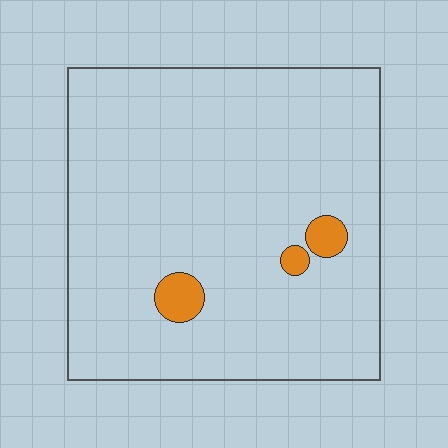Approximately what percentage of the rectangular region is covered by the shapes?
Approximately 5%.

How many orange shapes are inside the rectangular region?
3.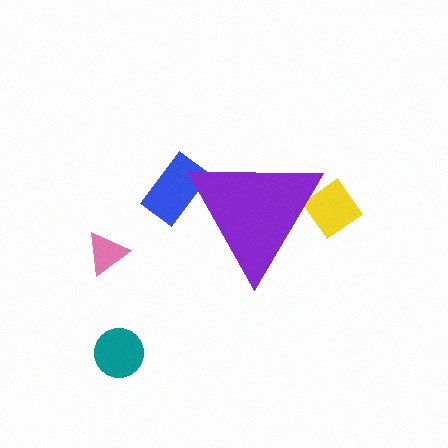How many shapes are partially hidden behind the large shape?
2 shapes are partially hidden.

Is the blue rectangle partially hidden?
Yes, the blue rectangle is partially hidden behind the purple triangle.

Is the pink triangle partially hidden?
No, the pink triangle is fully visible.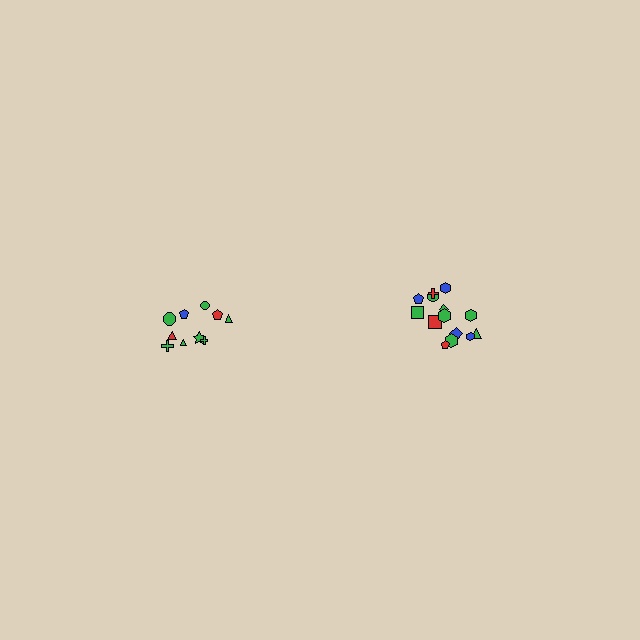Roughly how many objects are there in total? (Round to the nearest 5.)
Roughly 25 objects in total.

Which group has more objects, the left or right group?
The right group.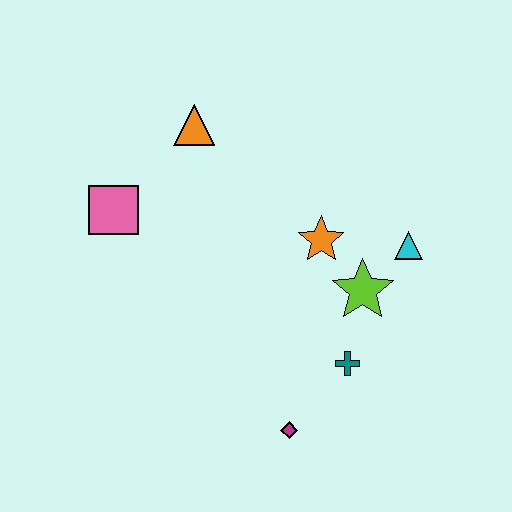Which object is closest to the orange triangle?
The pink square is closest to the orange triangle.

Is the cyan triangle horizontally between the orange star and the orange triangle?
No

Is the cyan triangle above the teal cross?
Yes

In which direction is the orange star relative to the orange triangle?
The orange star is to the right of the orange triangle.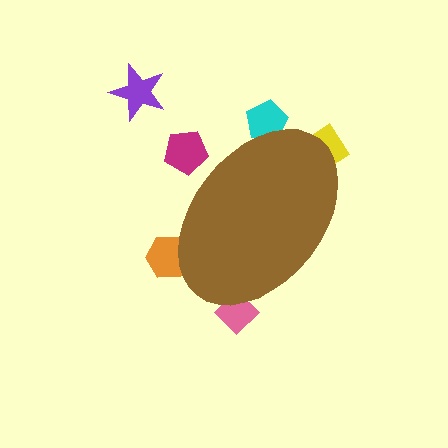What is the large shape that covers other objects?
A brown ellipse.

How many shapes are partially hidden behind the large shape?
5 shapes are partially hidden.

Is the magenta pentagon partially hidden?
Yes, the magenta pentagon is partially hidden behind the brown ellipse.